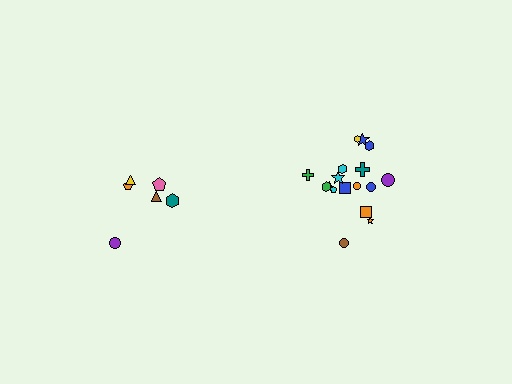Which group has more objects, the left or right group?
The right group.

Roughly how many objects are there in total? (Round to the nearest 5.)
Roughly 25 objects in total.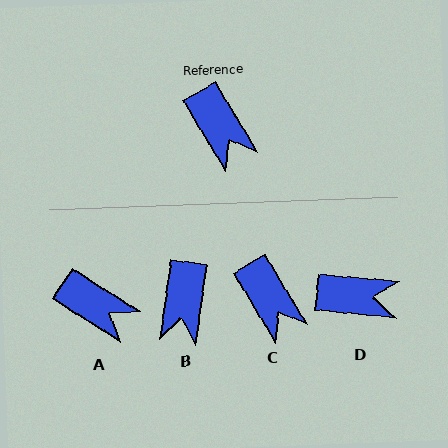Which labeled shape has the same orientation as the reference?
C.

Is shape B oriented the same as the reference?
No, it is off by about 39 degrees.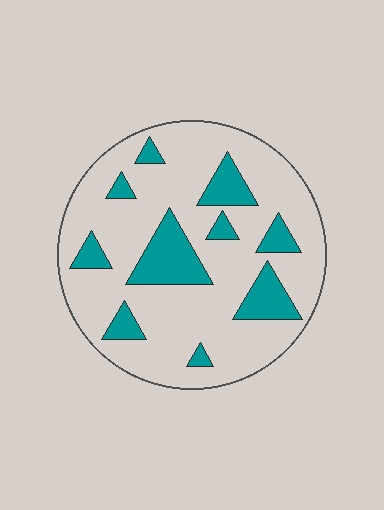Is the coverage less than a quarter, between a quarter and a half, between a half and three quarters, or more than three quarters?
Less than a quarter.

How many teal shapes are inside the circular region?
10.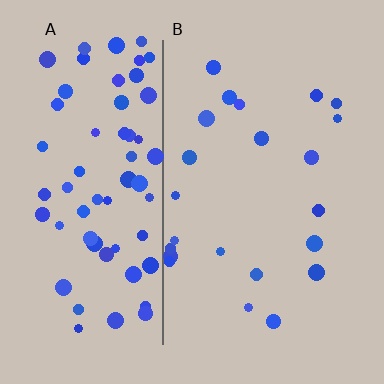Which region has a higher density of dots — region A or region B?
A (the left).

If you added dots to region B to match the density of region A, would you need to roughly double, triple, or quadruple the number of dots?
Approximately triple.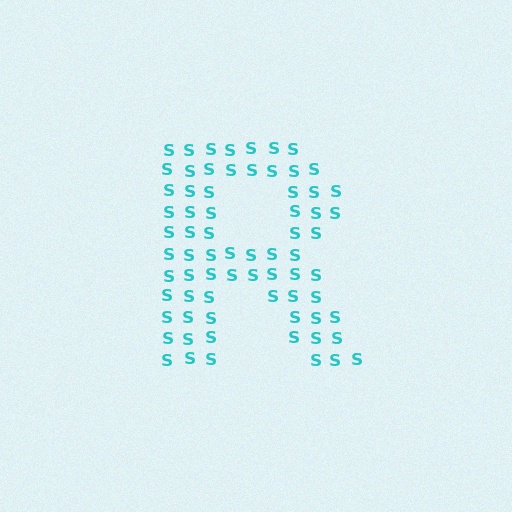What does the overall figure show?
The overall figure shows the letter R.